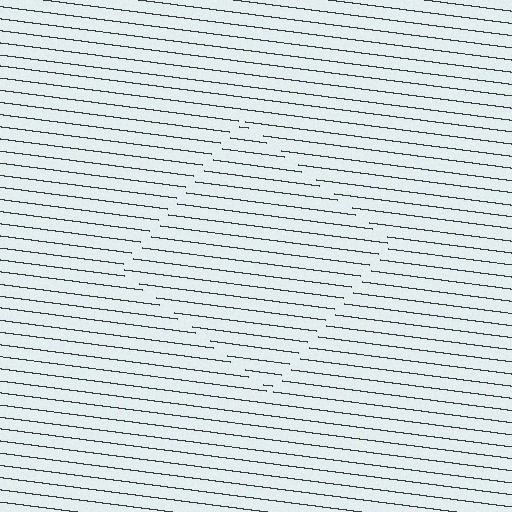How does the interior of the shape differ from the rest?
The interior of the shape contains the same grating, shifted by half a period — the contour is defined by the phase discontinuity where line-ends from the inner and outer gratings abut.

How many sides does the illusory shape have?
4 sides — the line-ends trace a square.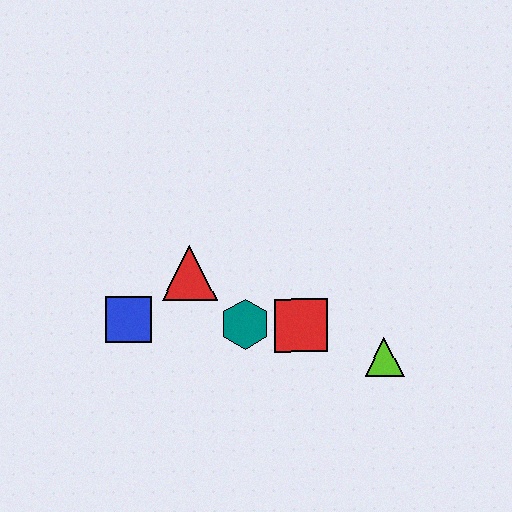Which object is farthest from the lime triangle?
The blue square is farthest from the lime triangle.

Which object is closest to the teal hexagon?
The red square is closest to the teal hexagon.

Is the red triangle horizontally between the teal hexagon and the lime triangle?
No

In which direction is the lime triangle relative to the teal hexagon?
The lime triangle is to the right of the teal hexagon.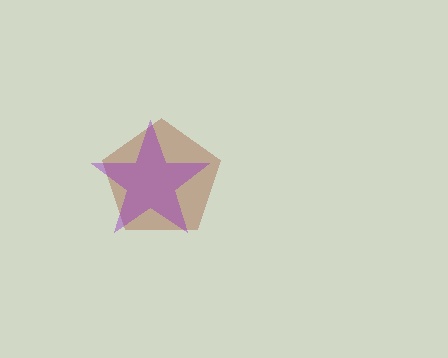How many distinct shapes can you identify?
There are 2 distinct shapes: a brown pentagon, a purple star.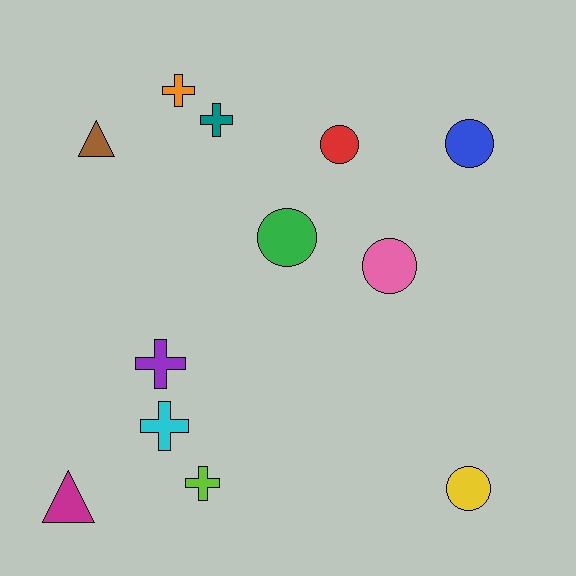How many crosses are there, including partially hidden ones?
There are 5 crosses.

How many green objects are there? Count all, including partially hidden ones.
There is 1 green object.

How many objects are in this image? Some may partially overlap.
There are 12 objects.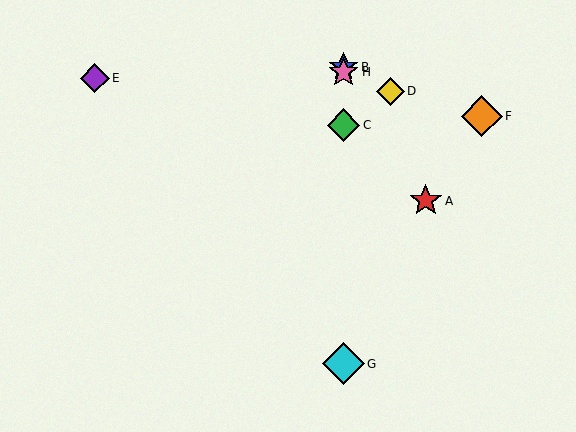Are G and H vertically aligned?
Yes, both are at x≈344.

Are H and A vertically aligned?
No, H is at x≈344 and A is at x≈426.